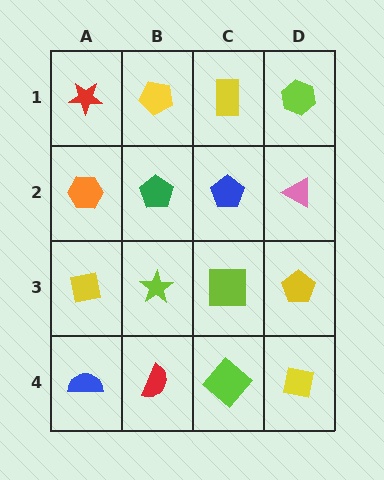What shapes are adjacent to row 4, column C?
A lime square (row 3, column C), a red semicircle (row 4, column B), a yellow square (row 4, column D).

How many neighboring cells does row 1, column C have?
3.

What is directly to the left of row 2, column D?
A blue pentagon.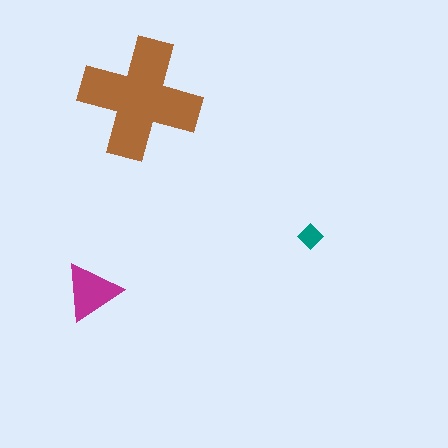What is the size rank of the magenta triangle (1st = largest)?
2nd.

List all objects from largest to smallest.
The brown cross, the magenta triangle, the teal diamond.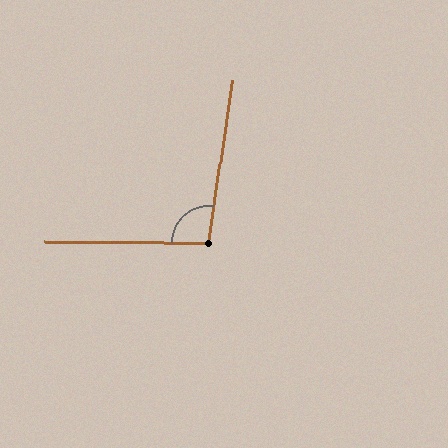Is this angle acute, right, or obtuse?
It is obtuse.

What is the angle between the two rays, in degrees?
Approximately 98 degrees.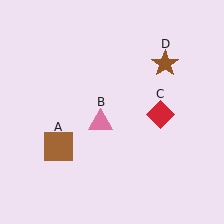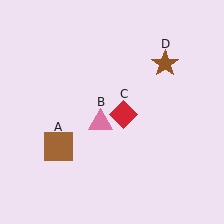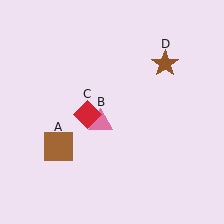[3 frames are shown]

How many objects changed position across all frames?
1 object changed position: red diamond (object C).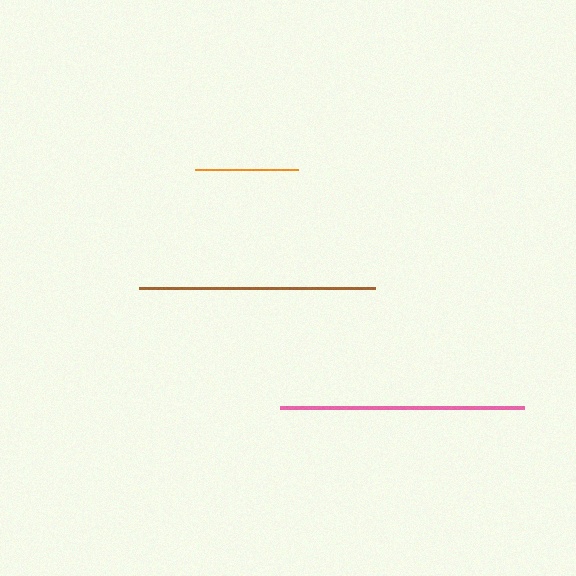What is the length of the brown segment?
The brown segment is approximately 235 pixels long.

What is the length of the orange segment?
The orange segment is approximately 102 pixels long.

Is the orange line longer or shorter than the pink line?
The pink line is longer than the orange line.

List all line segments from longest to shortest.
From longest to shortest: pink, brown, orange.